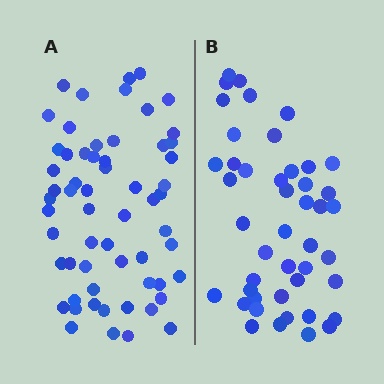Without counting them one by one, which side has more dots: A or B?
Region A (the left region) has more dots.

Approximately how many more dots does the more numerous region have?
Region A has approximately 15 more dots than region B.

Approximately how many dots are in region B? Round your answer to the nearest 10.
About 40 dots. (The exact count is 45, which rounds to 40.)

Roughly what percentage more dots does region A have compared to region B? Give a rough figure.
About 35% more.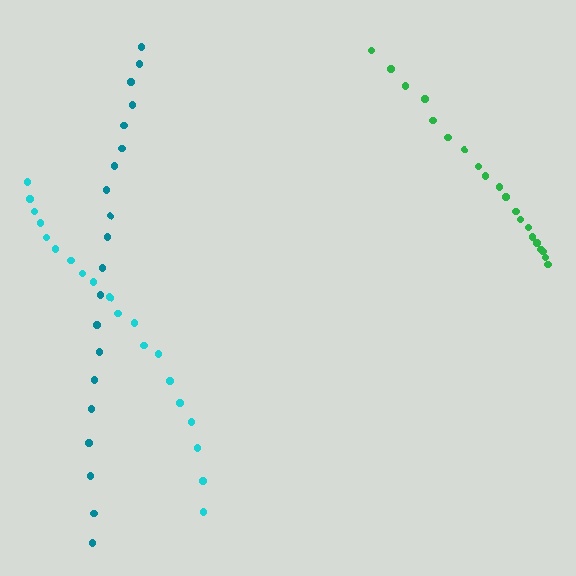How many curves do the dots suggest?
There are 3 distinct paths.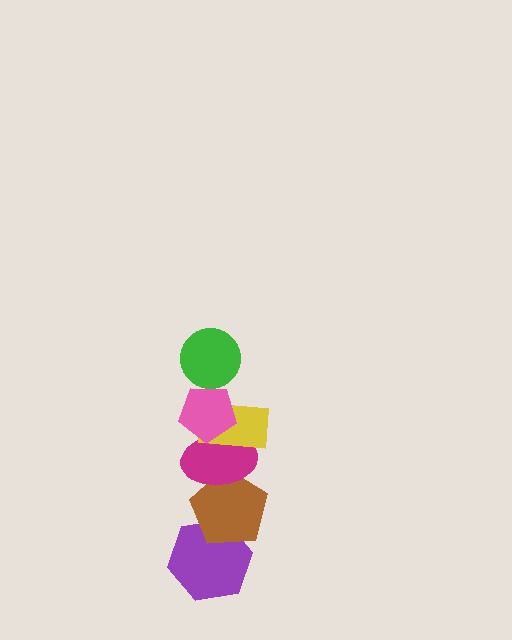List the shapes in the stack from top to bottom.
From top to bottom: the green circle, the pink pentagon, the yellow rectangle, the magenta ellipse, the brown pentagon, the purple hexagon.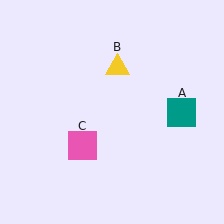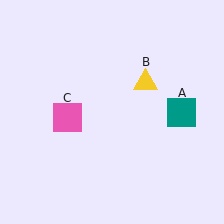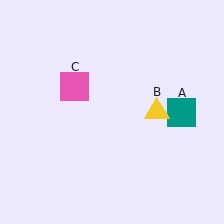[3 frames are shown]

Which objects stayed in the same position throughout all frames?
Teal square (object A) remained stationary.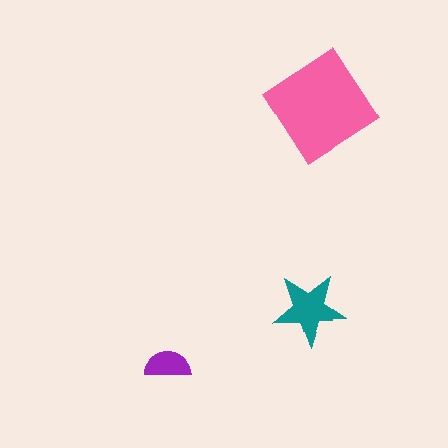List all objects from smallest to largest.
The purple semicircle, the teal star, the pink diamond.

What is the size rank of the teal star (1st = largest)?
2nd.